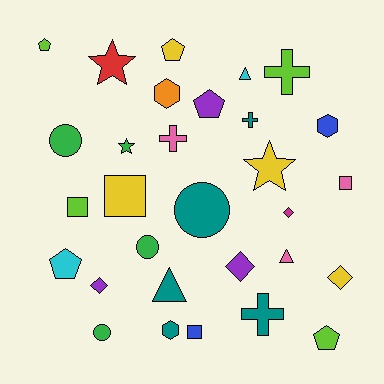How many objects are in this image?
There are 30 objects.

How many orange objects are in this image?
There is 1 orange object.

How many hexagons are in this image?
There are 3 hexagons.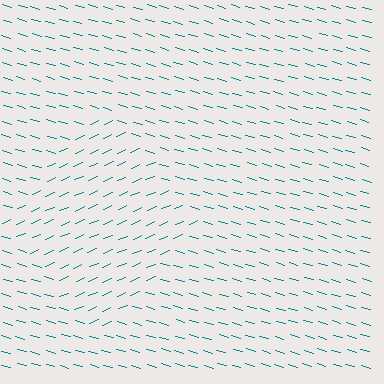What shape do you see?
I see a diamond.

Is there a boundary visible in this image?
Yes, there is a texture boundary formed by a change in line orientation.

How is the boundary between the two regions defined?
The boundary is defined purely by a change in line orientation (approximately 39 degrees difference). All lines are the same color and thickness.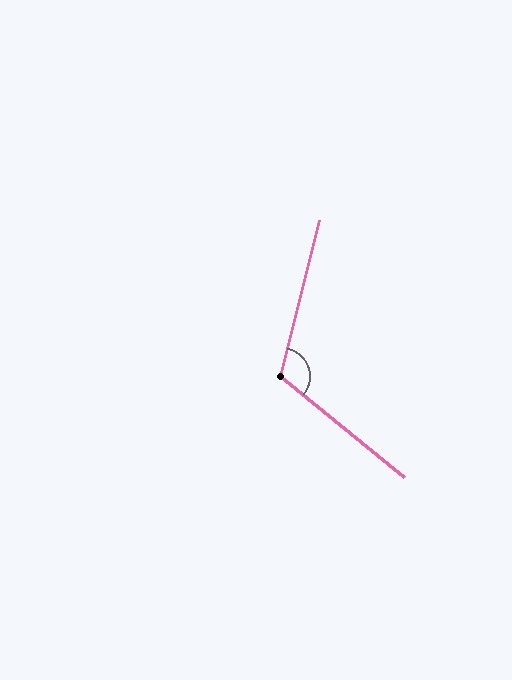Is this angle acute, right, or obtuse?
It is obtuse.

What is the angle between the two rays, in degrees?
Approximately 115 degrees.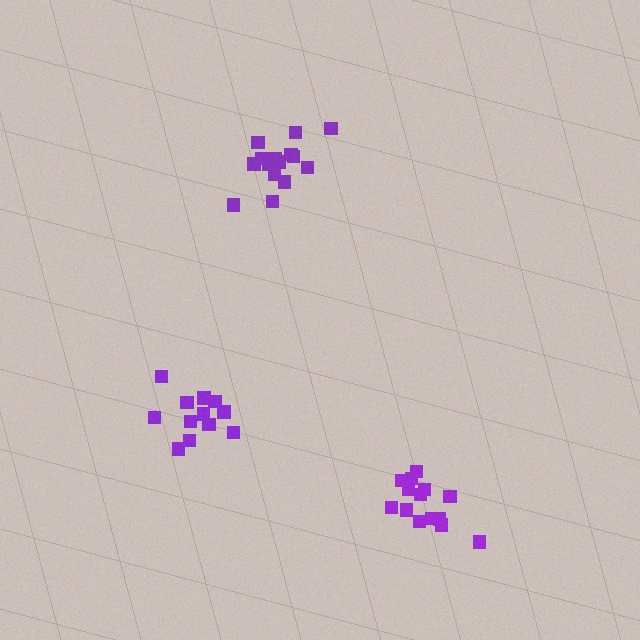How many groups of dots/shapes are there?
There are 3 groups.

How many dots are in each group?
Group 1: 15 dots, Group 2: 15 dots, Group 3: 12 dots (42 total).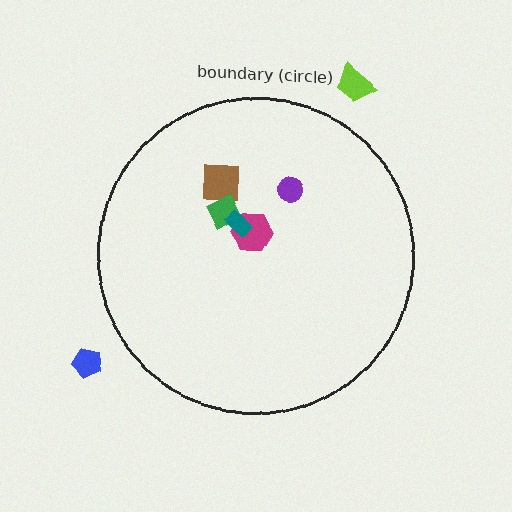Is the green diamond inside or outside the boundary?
Inside.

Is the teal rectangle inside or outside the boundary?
Inside.